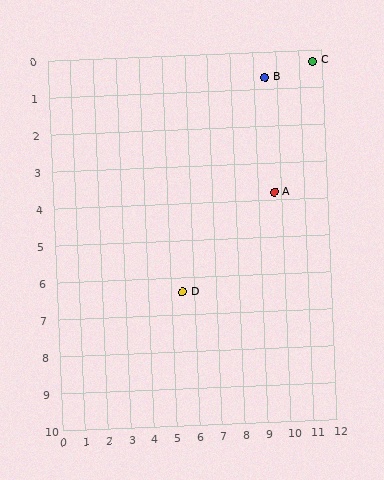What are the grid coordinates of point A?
Point A is at approximately (9.7, 3.8).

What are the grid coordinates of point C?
Point C is at approximately (11.6, 0.3).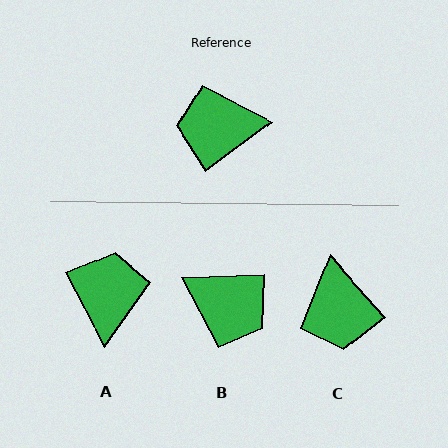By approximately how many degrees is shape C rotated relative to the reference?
Approximately 96 degrees counter-clockwise.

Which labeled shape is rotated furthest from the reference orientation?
B, about 145 degrees away.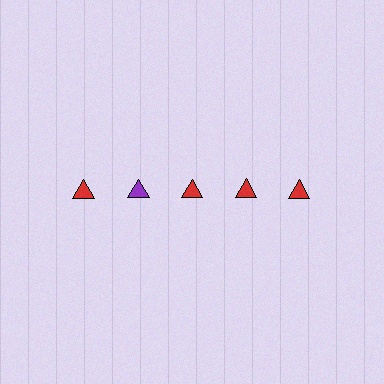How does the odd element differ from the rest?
It has a different color: purple instead of red.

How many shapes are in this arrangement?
There are 5 shapes arranged in a grid pattern.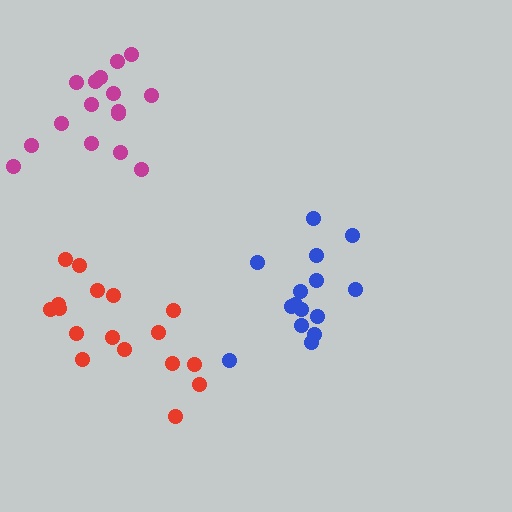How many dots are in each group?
Group 1: 16 dots, Group 2: 17 dots, Group 3: 15 dots (48 total).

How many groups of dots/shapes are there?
There are 3 groups.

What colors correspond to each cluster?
The clusters are colored: magenta, red, blue.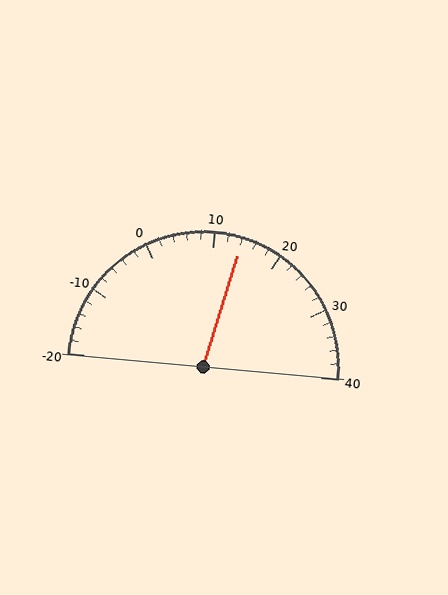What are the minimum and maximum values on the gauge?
The gauge ranges from -20 to 40.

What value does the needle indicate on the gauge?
The needle indicates approximately 14.